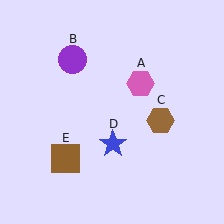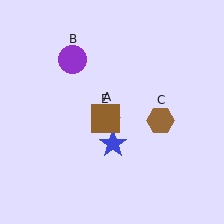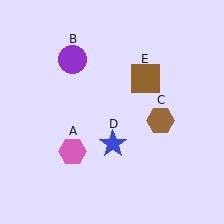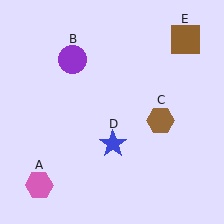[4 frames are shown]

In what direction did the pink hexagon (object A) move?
The pink hexagon (object A) moved down and to the left.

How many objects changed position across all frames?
2 objects changed position: pink hexagon (object A), brown square (object E).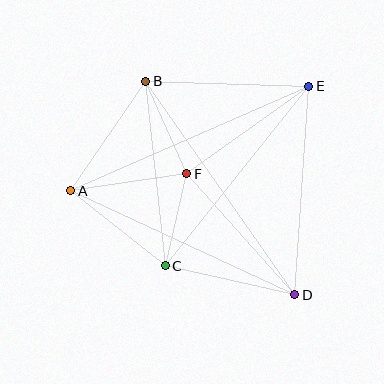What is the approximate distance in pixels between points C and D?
The distance between C and D is approximately 132 pixels.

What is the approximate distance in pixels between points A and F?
The distance between A and F is approximately 117 pixels.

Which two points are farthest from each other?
Points B and D are farthest from each other.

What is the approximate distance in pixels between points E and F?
The distance between E and F is approximately 150 pixels.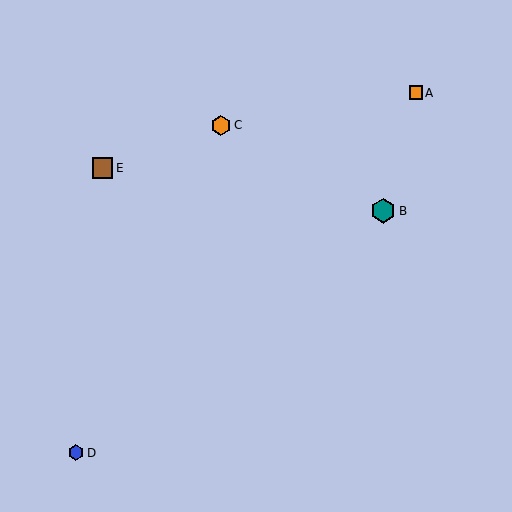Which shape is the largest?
The teal hexagon (labeled B) is the largest.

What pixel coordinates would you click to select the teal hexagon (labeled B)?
Click at (383, 211) to select the teal hexagon B.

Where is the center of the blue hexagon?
The center of the blue hexagon is at (76, 453).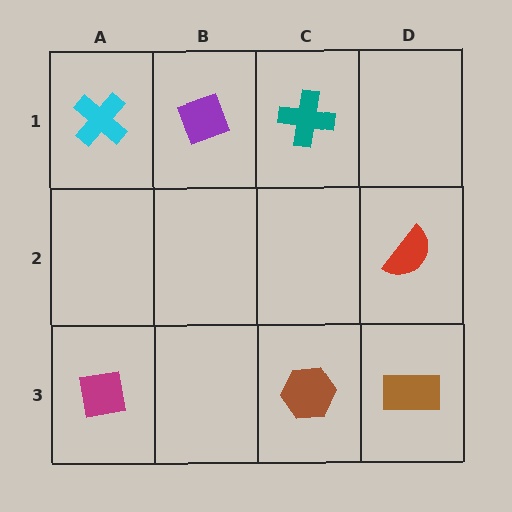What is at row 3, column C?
A brown hexagon.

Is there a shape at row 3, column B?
No, that cell is empty.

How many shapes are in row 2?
1 shape.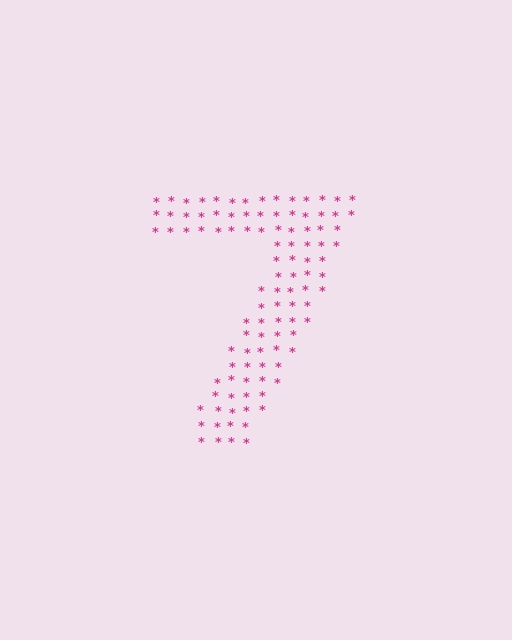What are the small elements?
The small elements are asterisks.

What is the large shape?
The large shape is the digit 7.